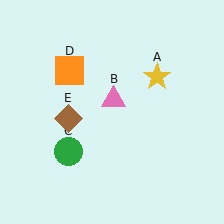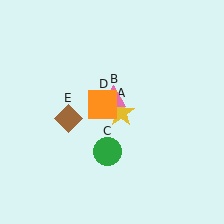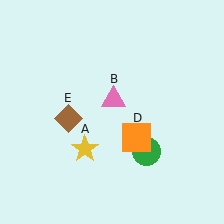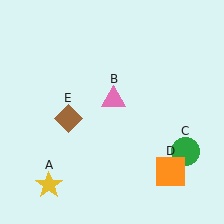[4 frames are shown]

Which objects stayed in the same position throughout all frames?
Pink triangle (object B) and brown diamond (object E) remained stationary.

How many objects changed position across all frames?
3 objects changed position: yellow star (object A), green circle (object C), orange square (object D).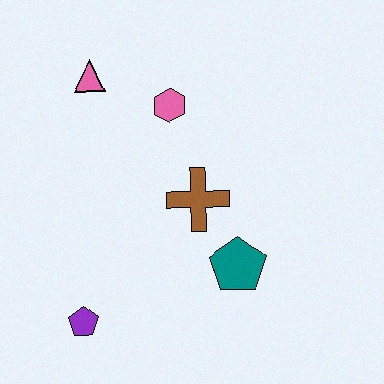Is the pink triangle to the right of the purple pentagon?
Yes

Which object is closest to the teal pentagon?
The brown cross is closest to the teal pentagon.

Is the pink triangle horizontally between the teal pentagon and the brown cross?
No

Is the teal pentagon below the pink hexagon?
Yes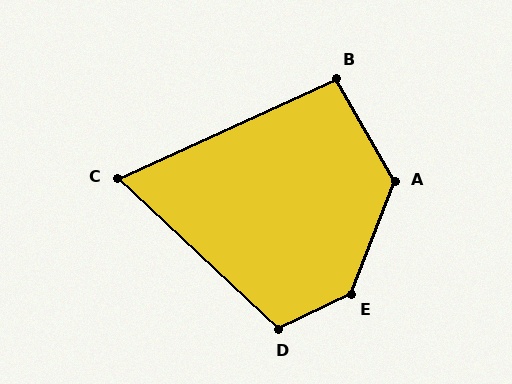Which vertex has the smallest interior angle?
C, at approximately 68 degrees.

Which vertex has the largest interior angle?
E, at approximately 137 degrees.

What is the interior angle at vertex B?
Approximately 95 degrees (approximately right).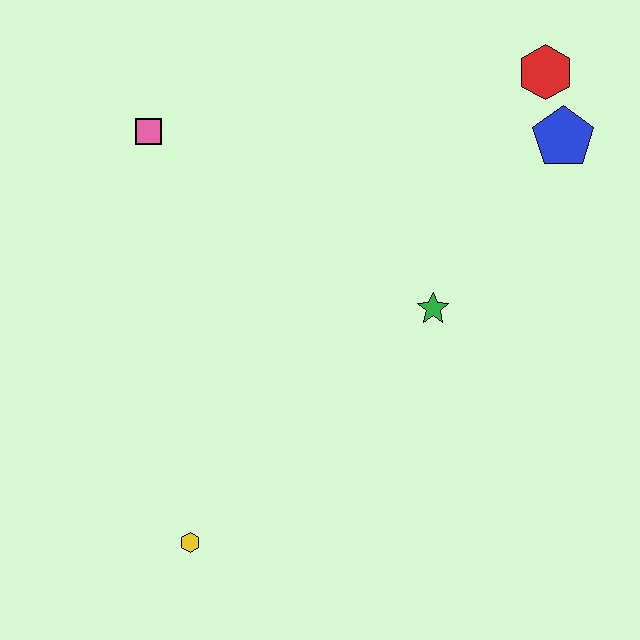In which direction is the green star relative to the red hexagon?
The green star is below the red hexagon.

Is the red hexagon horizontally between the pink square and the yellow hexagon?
No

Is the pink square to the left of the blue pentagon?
Yes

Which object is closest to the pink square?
The green star is closest to the pink square.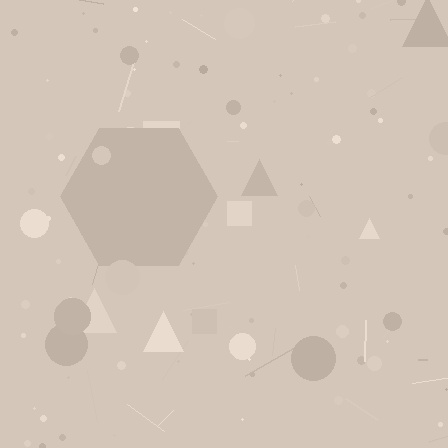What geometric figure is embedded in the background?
A hexagon is embedded in the background.